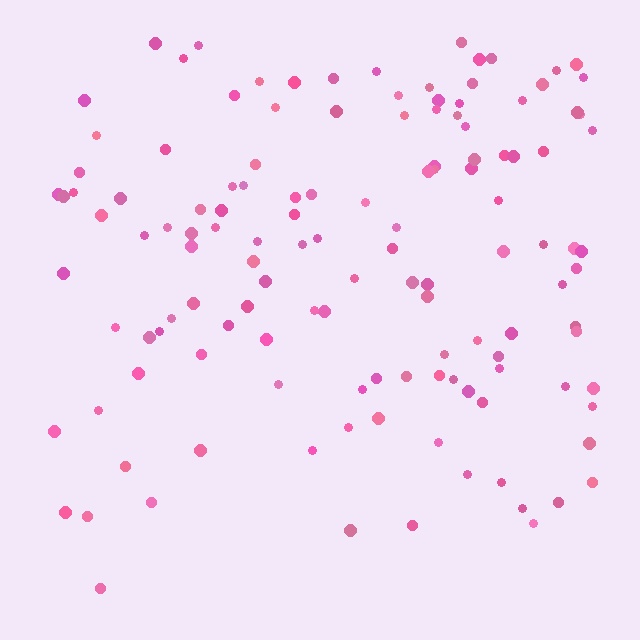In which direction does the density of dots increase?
From bottom to top, with the top side densest.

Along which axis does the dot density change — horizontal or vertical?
Vertical.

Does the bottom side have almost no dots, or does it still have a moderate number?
Still a moderate number, just noticeably fewer than the top.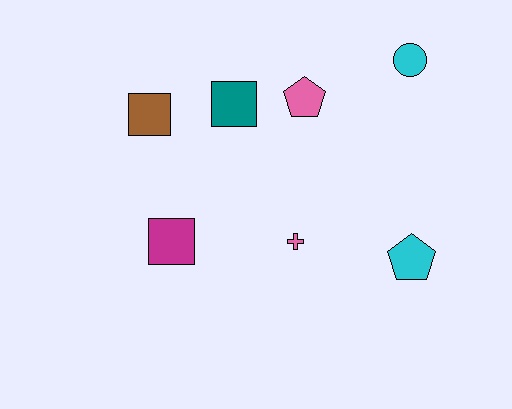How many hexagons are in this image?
There are no hexagons.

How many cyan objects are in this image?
There are 2 cyan objects.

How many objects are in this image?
There are 7 objects.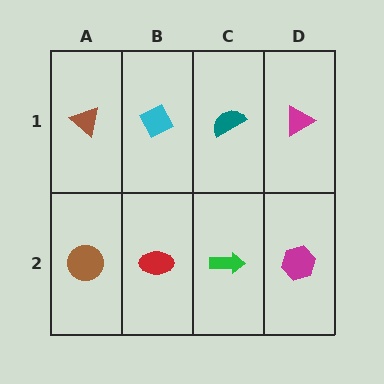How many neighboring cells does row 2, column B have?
3.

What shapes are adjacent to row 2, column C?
A teal semicircle (row 1, column C), a red ellipse (row 2, column B), a magenta hexagon (row 2, column D).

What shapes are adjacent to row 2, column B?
A cyan diamond (row 1, column B), a brown circle (row 2, column A), a green arrow (row 2, column C).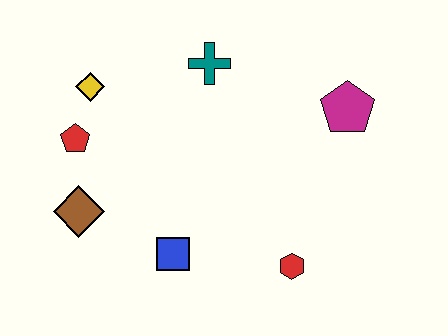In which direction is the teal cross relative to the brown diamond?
The teal cross is above the brown diamond.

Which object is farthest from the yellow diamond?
The red hexagon is farthest from the yellow diamond.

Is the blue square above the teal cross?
No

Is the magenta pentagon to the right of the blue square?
Yes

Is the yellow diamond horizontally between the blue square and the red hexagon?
No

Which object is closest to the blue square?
The brown diamond is closest to the blue square.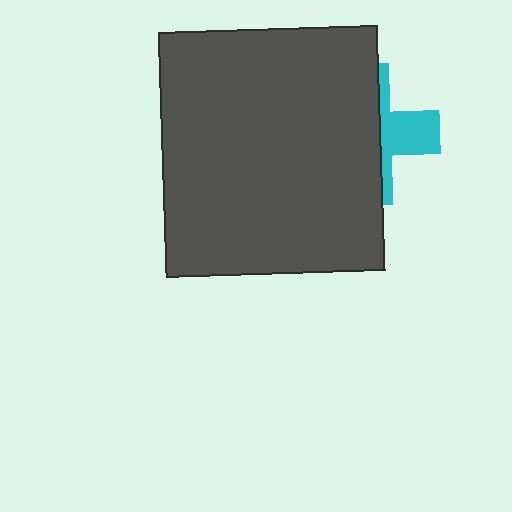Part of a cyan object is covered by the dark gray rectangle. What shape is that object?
It is a cross.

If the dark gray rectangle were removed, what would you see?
You would see the complete cyan cross.